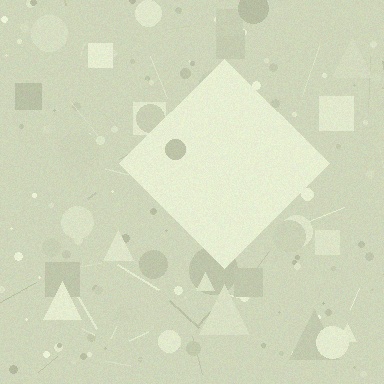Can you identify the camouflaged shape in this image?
The camouflaged shape is a diamond.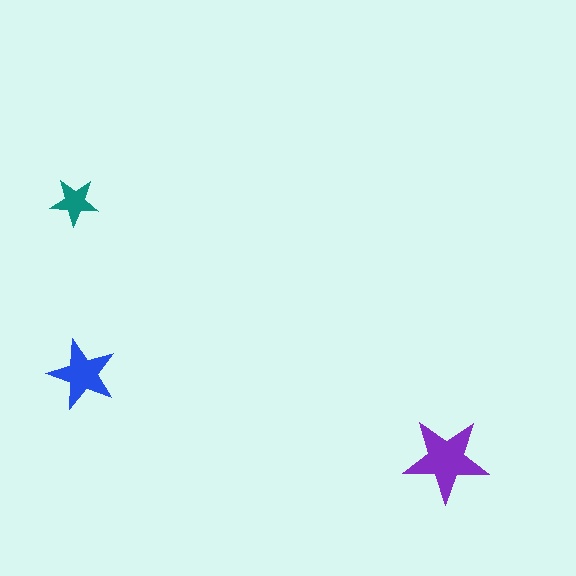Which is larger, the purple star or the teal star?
The purple one.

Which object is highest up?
The teal star is topmost.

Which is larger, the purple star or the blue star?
The purple one.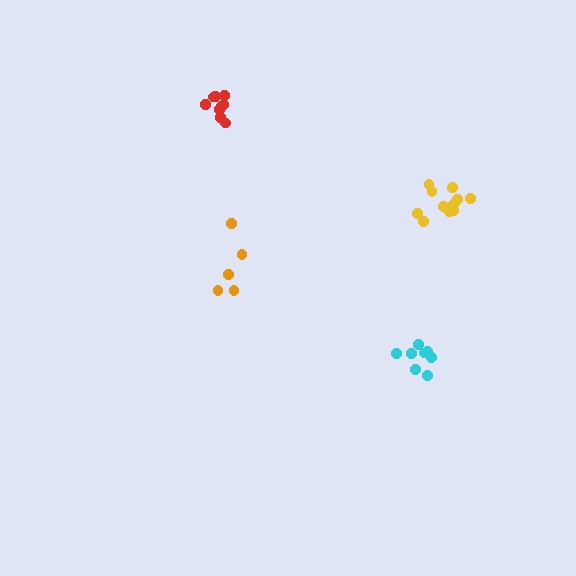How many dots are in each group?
Group 1: 11 dots, Group 2: 5 dots, Group 3: 9 dots, Group 4: 9 dots (34 total).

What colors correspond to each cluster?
The clusters are colored: yellow, orange, cyan, red.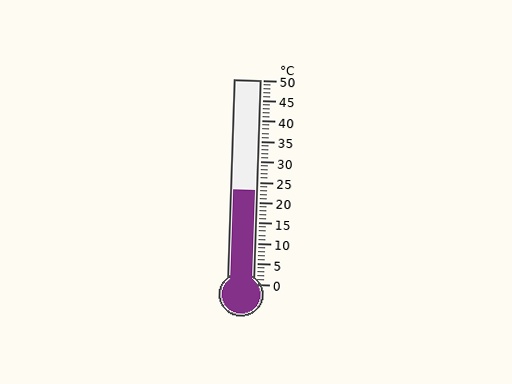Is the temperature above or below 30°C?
The temperature is below 30°C.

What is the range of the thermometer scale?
The thermometer scale ranges from 0°C to 50°C.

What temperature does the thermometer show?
The thermometer shows approximately 23°C.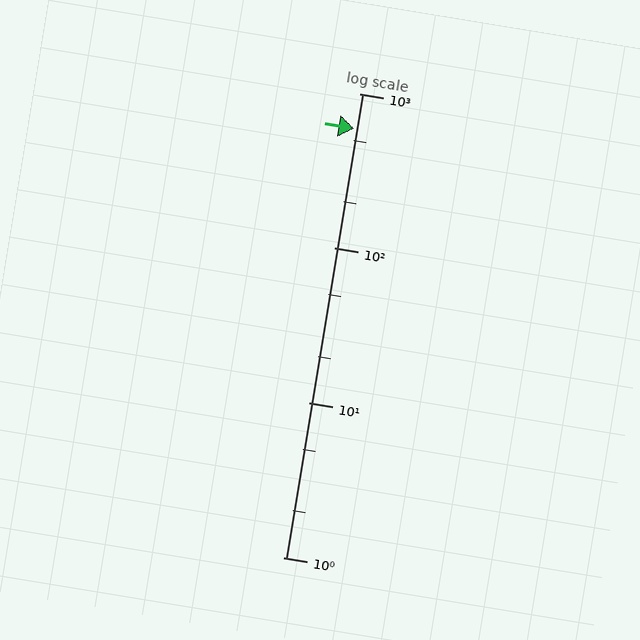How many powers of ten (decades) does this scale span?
The scale spans 3 decades, from 1 to 1000.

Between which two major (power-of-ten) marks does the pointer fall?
The pointer is between 100 and 1000.